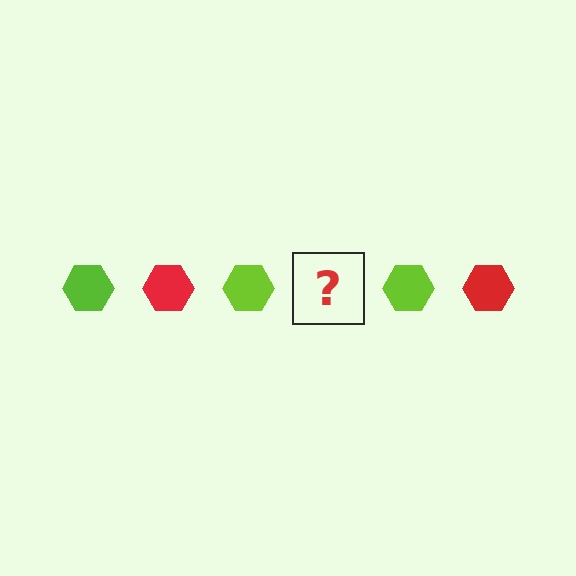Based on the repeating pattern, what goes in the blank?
The blank should be a red hexagon.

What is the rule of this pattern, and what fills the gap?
The rule is that the pattern cycles through lime, red hexagons. The gap should be filled with a red hexagon.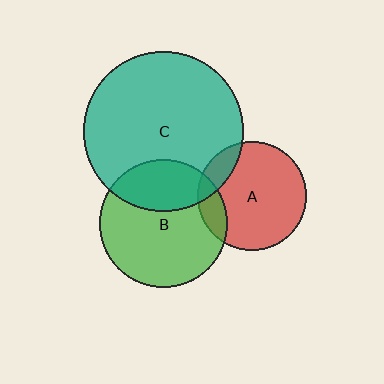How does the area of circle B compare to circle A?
Approximately 1.4 times.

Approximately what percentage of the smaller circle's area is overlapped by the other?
Approximately 30%.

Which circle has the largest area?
Circle C (teal).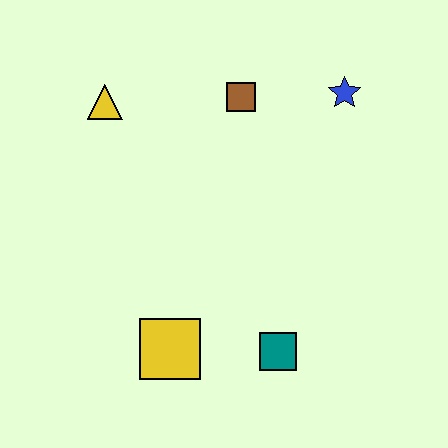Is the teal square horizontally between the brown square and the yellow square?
No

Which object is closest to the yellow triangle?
The brown square is closest to the yellow triangle.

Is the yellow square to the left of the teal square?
Yes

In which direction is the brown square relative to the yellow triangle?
The brown square is to the right of the yellow triangle.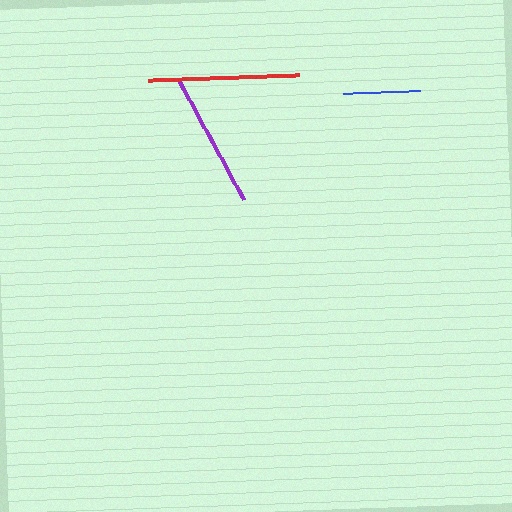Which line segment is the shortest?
The blue line is the shortest at approximately 77 pixels.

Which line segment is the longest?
The red line is the longest at approximately 151 pixels.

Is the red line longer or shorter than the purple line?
The red line is longer than the purple line.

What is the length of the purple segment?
The purple segment is approximately 134 pixels long.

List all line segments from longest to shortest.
From longest to shortest: red, purple, blue.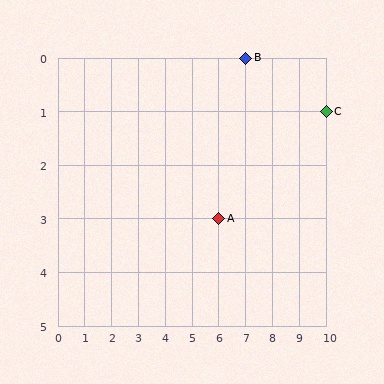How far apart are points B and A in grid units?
Points B and A are 1 column and 3 rows apart (about 3.2 grid units diagonally).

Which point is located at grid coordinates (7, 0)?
Point B is at (7, 0).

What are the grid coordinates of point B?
Point B is at grid coordinates (7, 0).